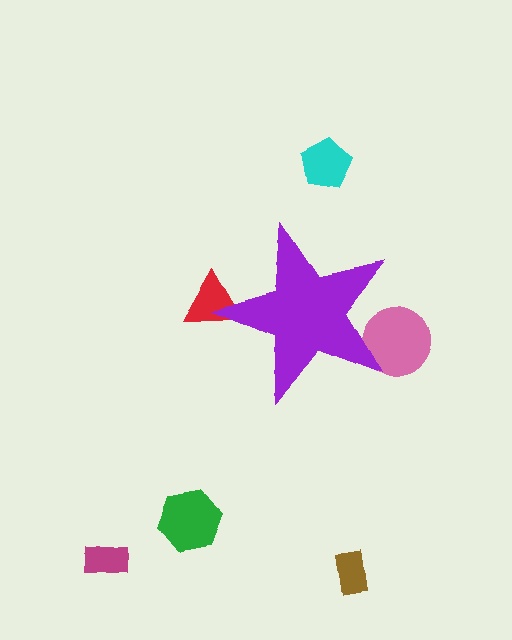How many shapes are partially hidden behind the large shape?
2 shapes are partially hidden.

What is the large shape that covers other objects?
A purple star.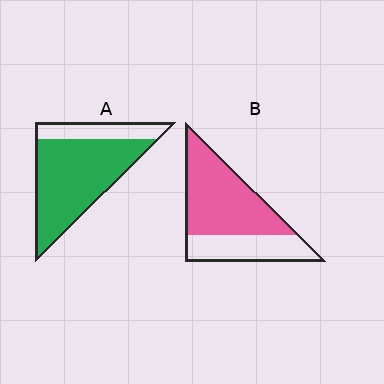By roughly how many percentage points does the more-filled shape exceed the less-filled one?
By roughly 10 percentage points (A over B).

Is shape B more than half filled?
Yes.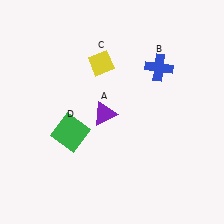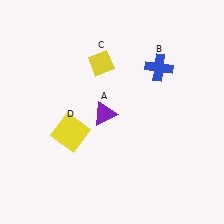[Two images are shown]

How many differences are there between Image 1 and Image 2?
There is 1 difference between the two images.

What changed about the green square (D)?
In Image 1, D is green. In Image 2, it changed to yellow.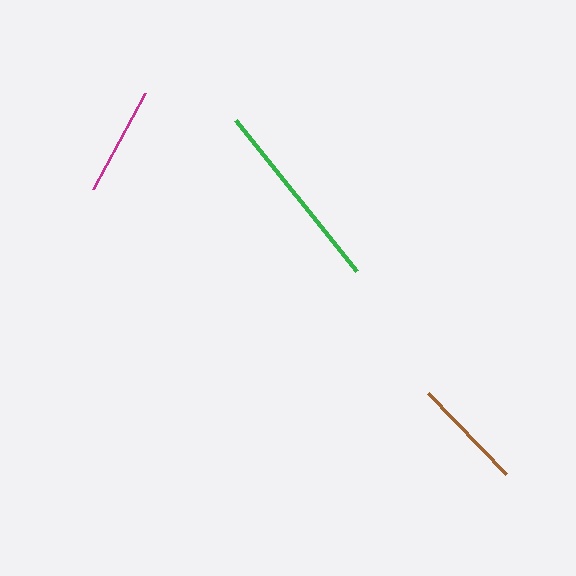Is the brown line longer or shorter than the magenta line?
The brown line is longer than the magenta line.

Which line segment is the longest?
The green line is the longest at approximately 194 pixels.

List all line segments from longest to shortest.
From longest to shortest: green, brown, magenta.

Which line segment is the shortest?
The magenta line is the shortest at approximately 109 pixels.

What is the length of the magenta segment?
The magenta segment is approximately 109 pixels long.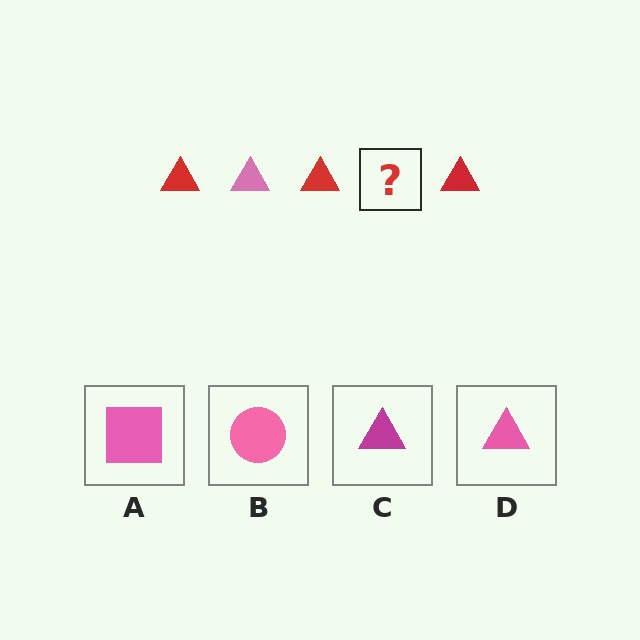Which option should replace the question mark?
Option D.